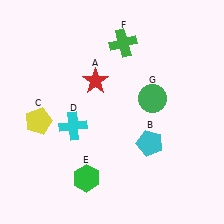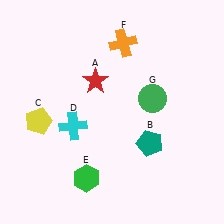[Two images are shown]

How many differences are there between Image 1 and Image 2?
There are 2 differences between the two images.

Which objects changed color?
B changed from cyan to teal. F changed from green to orange.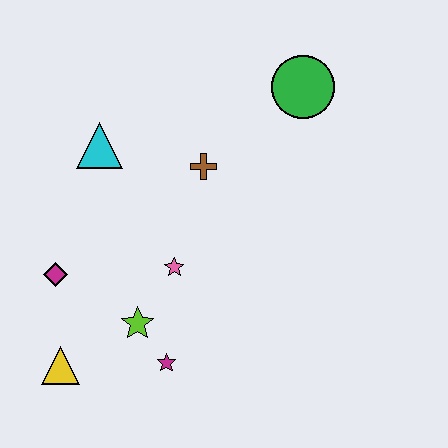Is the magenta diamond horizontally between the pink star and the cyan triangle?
No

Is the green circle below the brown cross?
No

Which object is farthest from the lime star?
The green circle is farthest from the lime star.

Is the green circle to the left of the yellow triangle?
No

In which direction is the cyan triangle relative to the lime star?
The cyan triangle is above the lime star.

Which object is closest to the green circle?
The brown cross is closest to the green circle.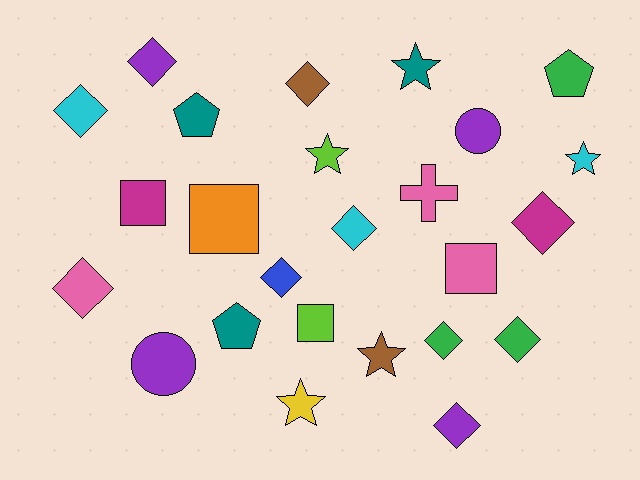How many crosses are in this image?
There is 1 cross.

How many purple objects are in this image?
There are 4 purple objects.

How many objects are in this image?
There are 25 objects.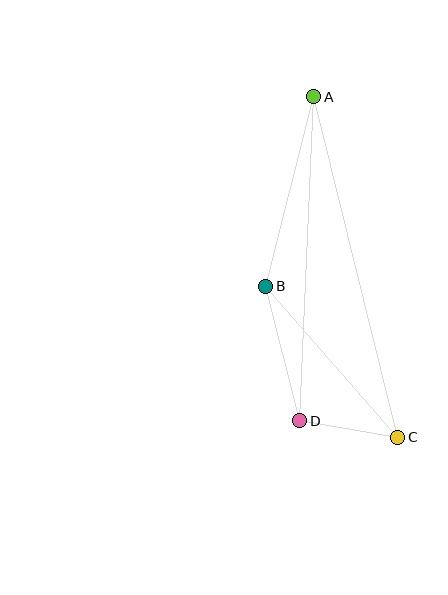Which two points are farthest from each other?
Points A and C are farthest from each other.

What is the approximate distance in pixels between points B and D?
The distance between B and D is approximately 138 pixels.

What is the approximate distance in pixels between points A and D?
The distance between A and D is approximately 324 pixels.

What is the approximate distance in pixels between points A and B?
The distance between A and B is approximately 196 pixels.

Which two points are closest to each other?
Points C and D are closest to each other.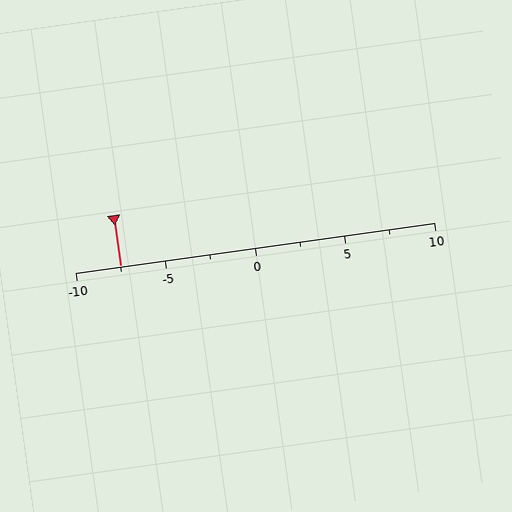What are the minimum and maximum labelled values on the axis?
The axis runs from -10 to 10.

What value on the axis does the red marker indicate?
The marker indicates approximately -7.5.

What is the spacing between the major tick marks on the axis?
The major ticks are spaced 5 apart.